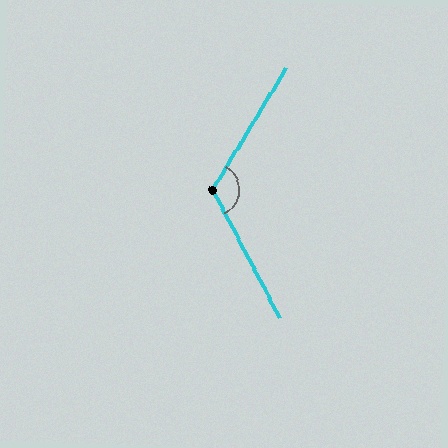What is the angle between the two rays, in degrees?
Approximately 121 degrees.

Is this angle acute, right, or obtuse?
It is obtuse.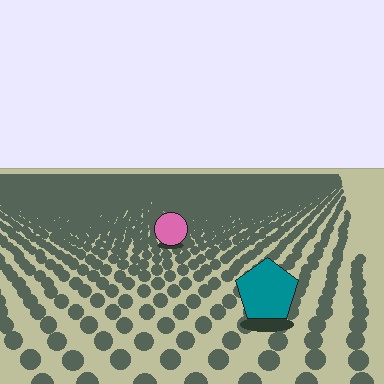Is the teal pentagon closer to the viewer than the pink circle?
Yes. The teal pentagon is closer — you can tell from the texture gradient: the ground texture is coarser near it.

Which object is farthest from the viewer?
The pink circle is farthest from the viewer. It appears smaller and the ground texture around it is denser.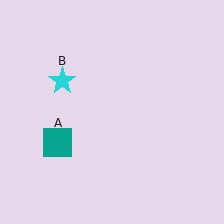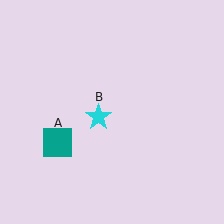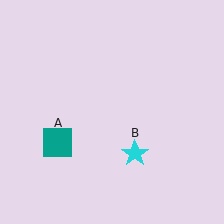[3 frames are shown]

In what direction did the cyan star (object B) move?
The cyan star (object B) moved down and to the right.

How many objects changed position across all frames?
1 object changed position: cyan star (object B).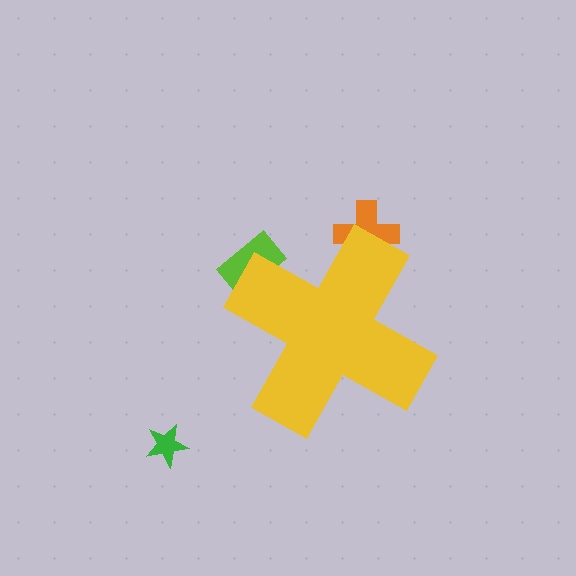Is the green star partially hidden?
No, the green star is fully visible.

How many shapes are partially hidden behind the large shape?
2 shapes are partially hidden.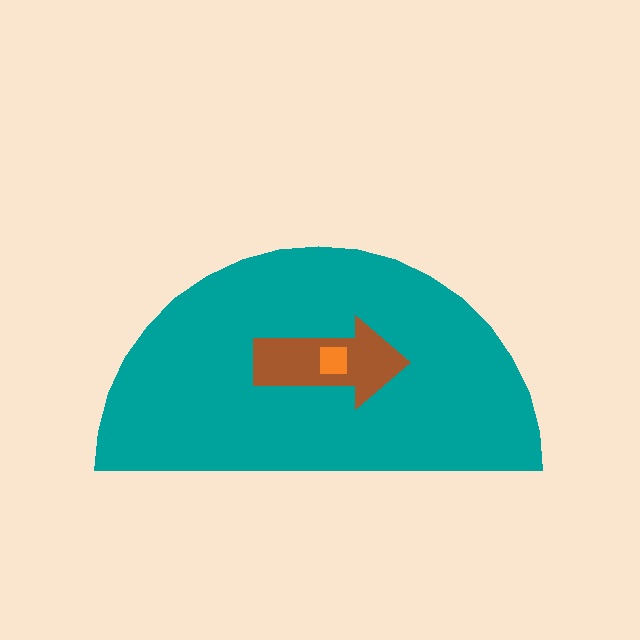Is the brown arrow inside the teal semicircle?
Yes.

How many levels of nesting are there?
3.